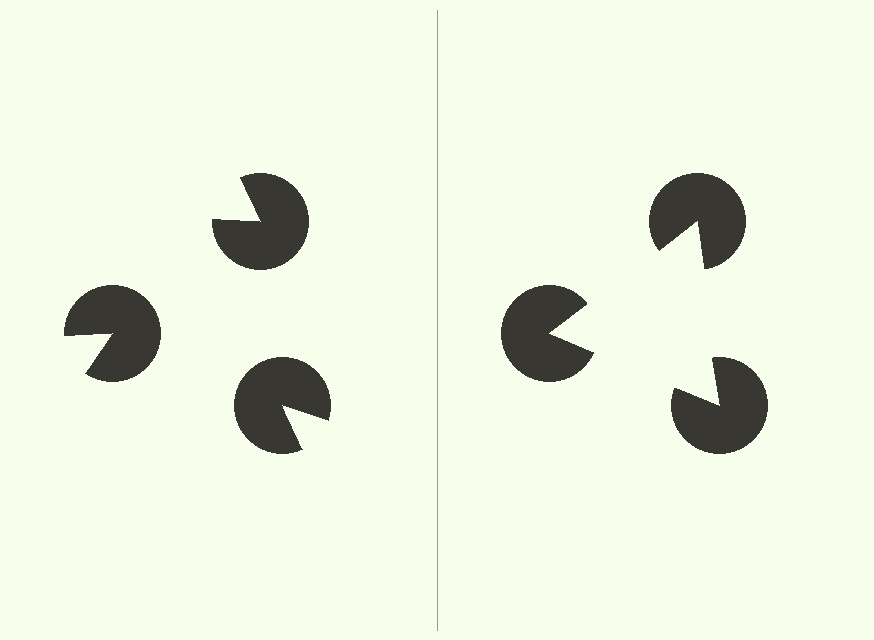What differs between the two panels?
The pac-man discs are positioned identically on both sides; only the wedge orientations differ. On the right they align to a triangle; on the left they are misaligned.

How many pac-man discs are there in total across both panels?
6 — 3 on each side.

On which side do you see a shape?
An illusory triangle appears on the right side. On the left side the wedge cuts are rotated, so no coherent shape forms.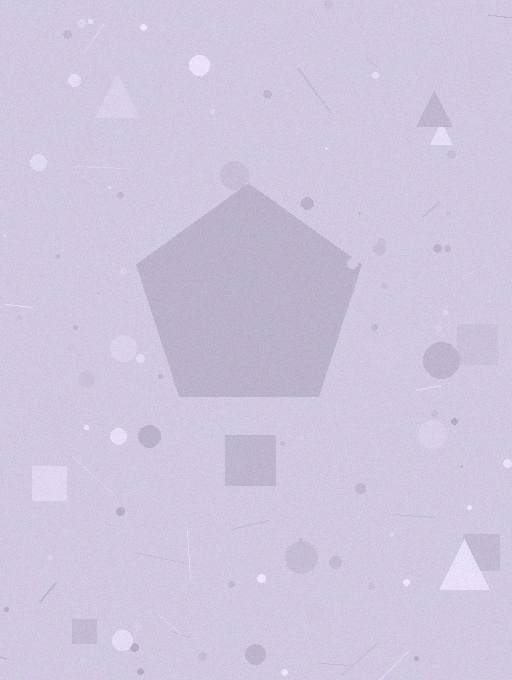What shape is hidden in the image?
A pentagon is hidden in the image.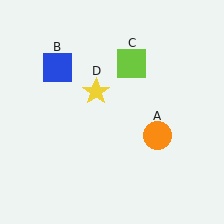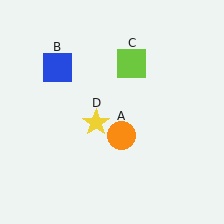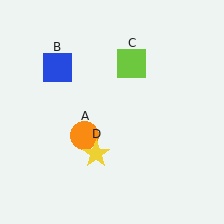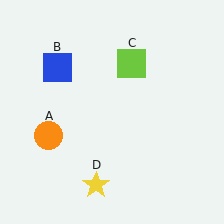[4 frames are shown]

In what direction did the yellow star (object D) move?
The yellow star (object D) moved down.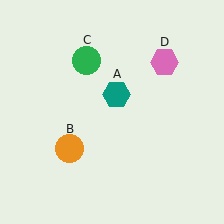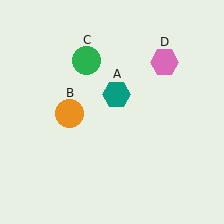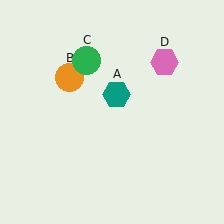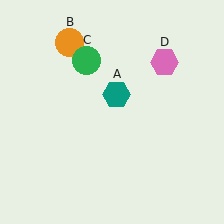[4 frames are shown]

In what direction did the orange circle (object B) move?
The orange circle (object B) moved up.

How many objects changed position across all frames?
1 object changed position: orange circle (object B).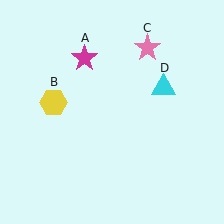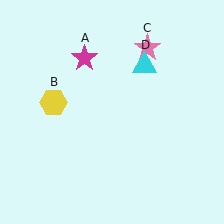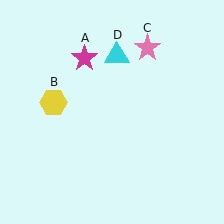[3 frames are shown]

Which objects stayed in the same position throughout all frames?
Magenta star (object A) and yellow hexagon (object B) and pink star (object C) remained stationary.